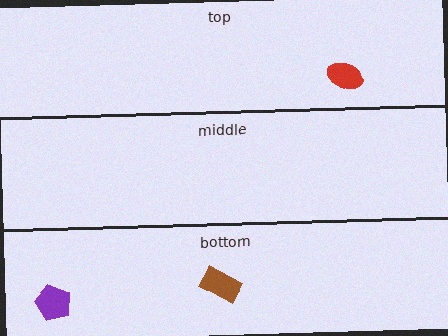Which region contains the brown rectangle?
The bottom region.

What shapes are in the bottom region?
The brown rectangle, the purple pentagon.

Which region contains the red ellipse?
The top region.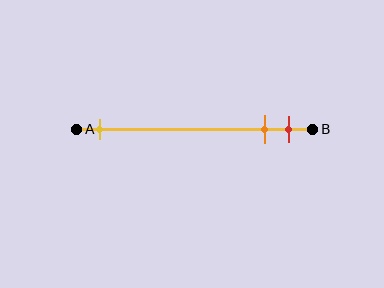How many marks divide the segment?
There are 3 marks dividing the segment.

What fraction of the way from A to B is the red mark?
The red mark is approximately 90% (0.9) of the way from A to B.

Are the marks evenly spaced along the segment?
No, the marks are not evenly spaced.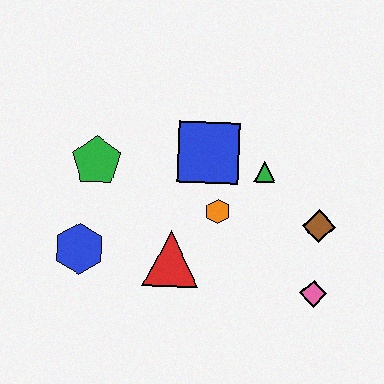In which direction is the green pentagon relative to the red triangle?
The green pentagon is above the red triangle.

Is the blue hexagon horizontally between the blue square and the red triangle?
No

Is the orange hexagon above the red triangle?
Yes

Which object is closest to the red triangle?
The orange hexagon is closest to the red triangle.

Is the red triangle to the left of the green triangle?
Yes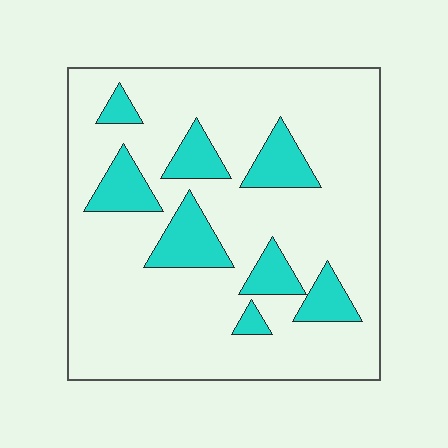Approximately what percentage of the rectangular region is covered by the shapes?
Approximately 20%.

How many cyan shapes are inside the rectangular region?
8.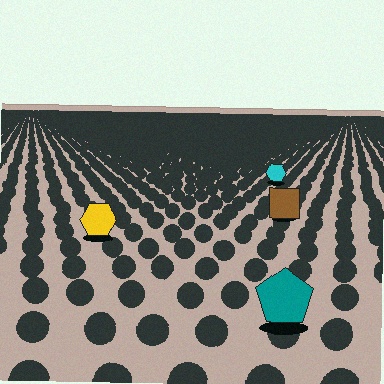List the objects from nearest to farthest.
From nearest to farthest: the teal pentagon, the yellow hexagon, the brown square, the cyan hexagon.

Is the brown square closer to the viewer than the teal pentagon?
No. The teal pentagon is closer — you can tell from the texture gradient: the ground texture is coarser near it.